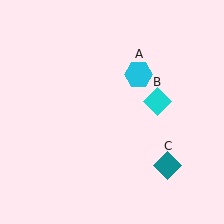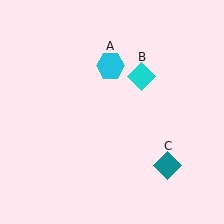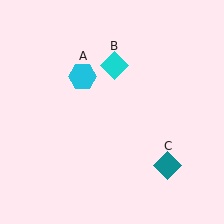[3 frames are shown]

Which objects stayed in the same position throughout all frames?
Teal diamond (object C) remained stationary.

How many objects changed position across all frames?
2 objects changed position: cyan hexagon (object A), cyan diamond (object B).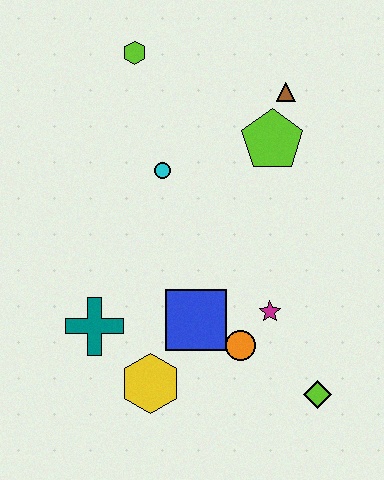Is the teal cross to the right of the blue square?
No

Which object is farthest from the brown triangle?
The yellow hexagon is farthest from the brown triangle.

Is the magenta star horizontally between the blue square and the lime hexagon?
No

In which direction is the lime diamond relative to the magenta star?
The lime diamond is below the magenta star.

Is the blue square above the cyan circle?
No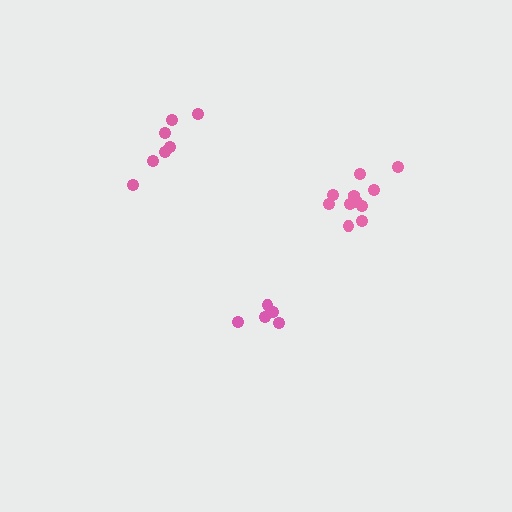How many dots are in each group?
Group 1: 7 dots, Group 2: 5 dots, Group 3: 11 dots (23 total).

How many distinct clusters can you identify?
There are 3 distinct clusters.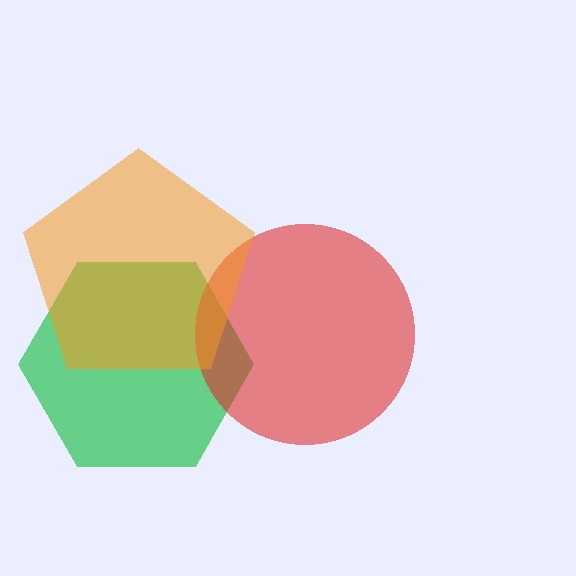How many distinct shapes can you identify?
There are 3 distinct shapes: a green hexagon, a red circle, an orange pentagon.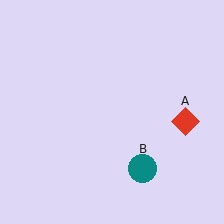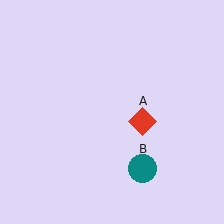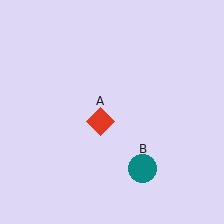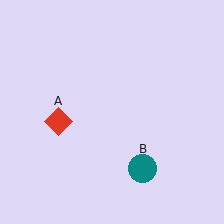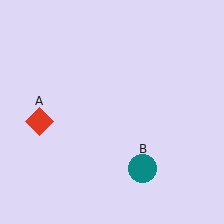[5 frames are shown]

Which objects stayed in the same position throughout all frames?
Teal circle (object B) remained stationary.